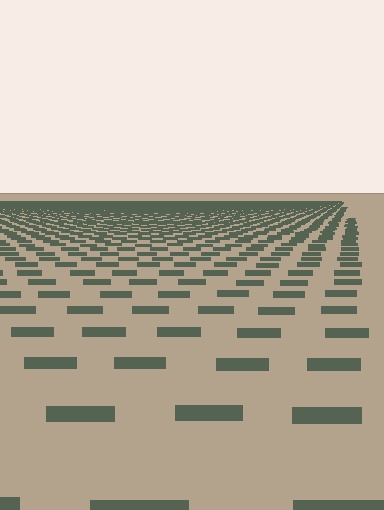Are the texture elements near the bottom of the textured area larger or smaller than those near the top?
Larger. Near the bottom, elements are closer to the viewer and appear at a bigger on-screen size.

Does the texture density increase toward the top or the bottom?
Density increases toward the top.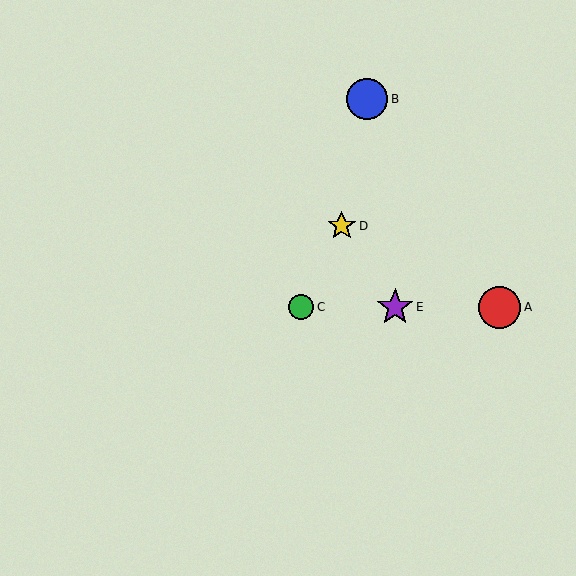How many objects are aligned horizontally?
3 objects (A, C, E) are aligned horizontally.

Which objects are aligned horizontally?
Objects A, C, E are aligned horizontally.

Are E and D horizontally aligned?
No, E is at y≈307 and D is at y≈226.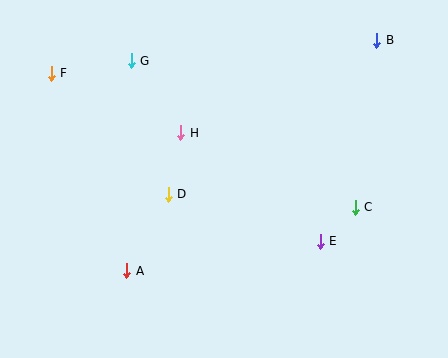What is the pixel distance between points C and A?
The distance between C and A is 237 pixels.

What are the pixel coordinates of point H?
Point H is at (181, 133).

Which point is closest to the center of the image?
Point D at (168, 194) is closest to the center.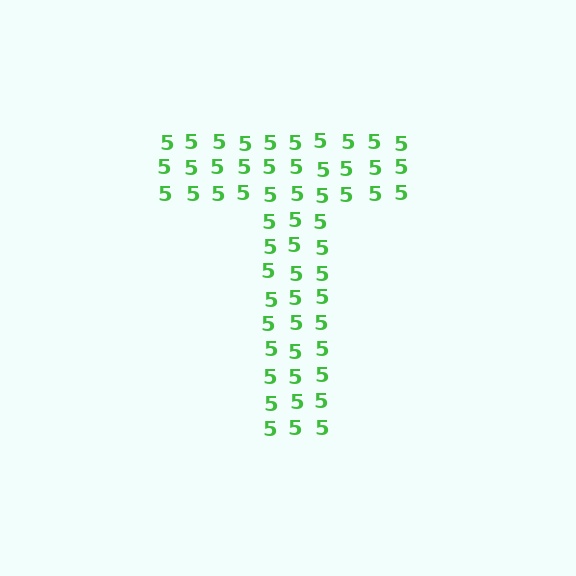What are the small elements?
The small elements are digit 5's.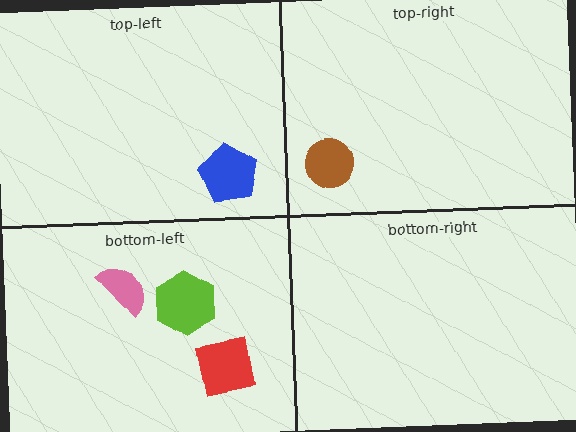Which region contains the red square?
The bottom-left region.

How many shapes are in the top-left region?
1.